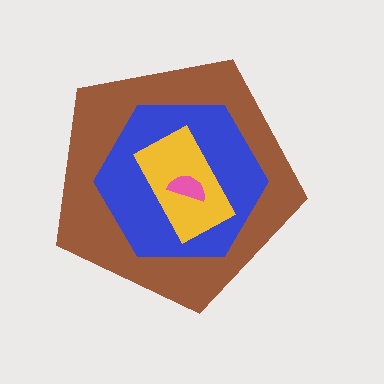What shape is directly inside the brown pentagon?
The blue hexagon.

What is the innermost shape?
The pink semicircle.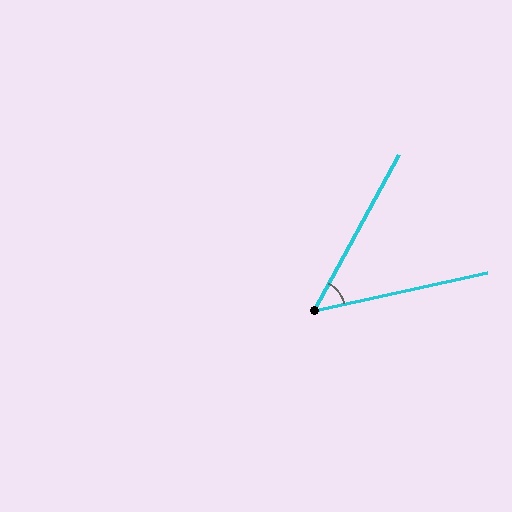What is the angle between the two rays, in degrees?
Approximately 49 degrees.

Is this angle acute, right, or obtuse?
It is acute.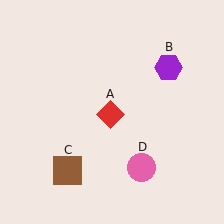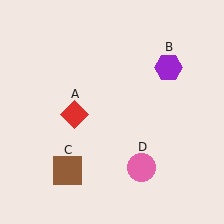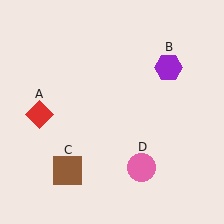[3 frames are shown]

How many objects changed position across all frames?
1 object changed position: red diamond (object A).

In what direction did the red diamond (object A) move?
The red diamond (object A) moved left.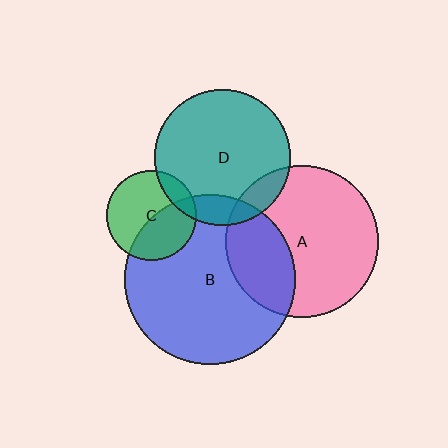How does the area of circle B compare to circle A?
Approximately 1.3 times.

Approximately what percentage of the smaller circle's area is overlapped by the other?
Approximately 10%.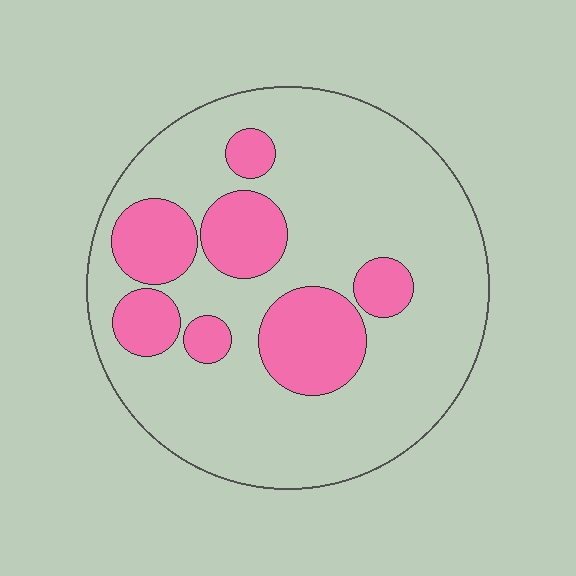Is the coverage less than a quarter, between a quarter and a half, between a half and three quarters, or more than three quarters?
Less than a quarter.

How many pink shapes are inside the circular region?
7.